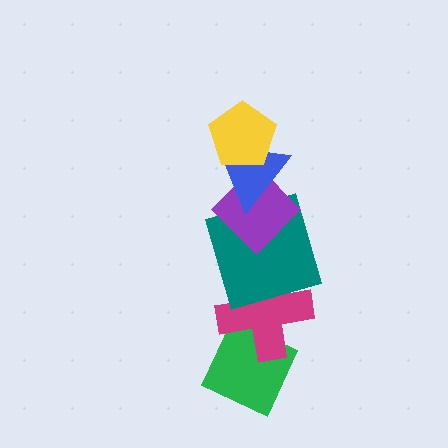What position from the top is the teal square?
The teal square is 4th from the top.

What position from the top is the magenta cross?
The magenta cross is 5th from the top.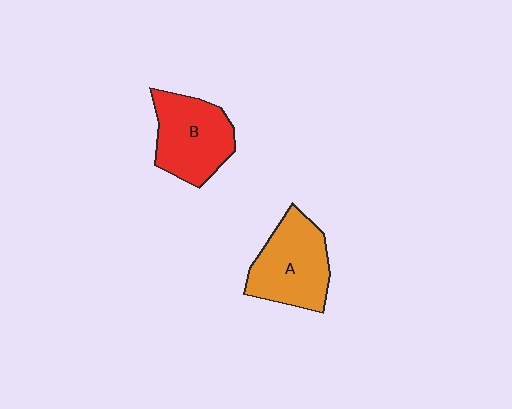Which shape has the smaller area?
Shape B (red).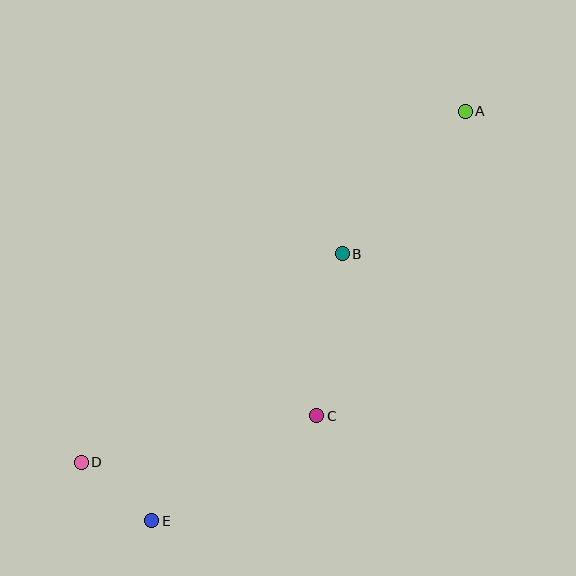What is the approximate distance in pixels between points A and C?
The distance between A and C is approximately 339 pixels.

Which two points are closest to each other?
Points D and E are closest to each other.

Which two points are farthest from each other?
Points A and D are farthest from each other.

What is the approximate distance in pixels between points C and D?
The distance between C and D is approximately 240 pixels.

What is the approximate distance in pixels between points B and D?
The distance between B and D is approximately 334 pixels.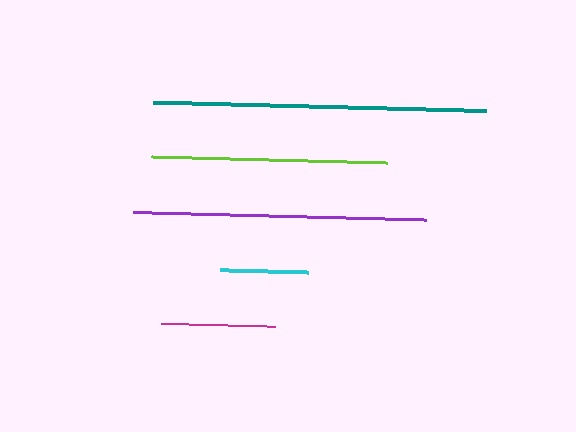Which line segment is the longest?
The teal line is the longest at approximately 332 pixels.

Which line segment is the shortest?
The cyan line is the shortest at approximately 88 pixels.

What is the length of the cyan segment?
The cyan segment is approximately 88 pixels long.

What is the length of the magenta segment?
The magenta segment is approximately 114 pixels long.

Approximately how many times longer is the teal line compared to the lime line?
The teal line is approximately 1.4 times the length of the lime line.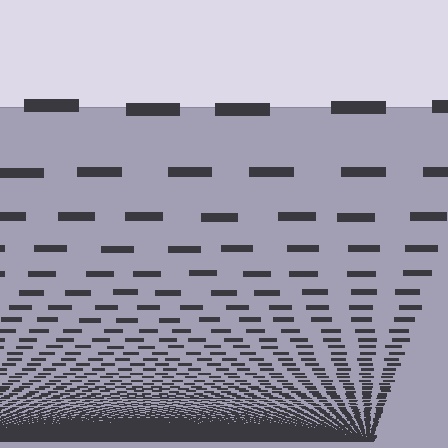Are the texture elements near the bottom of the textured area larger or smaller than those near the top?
Smaller. The gradient is inverted — elements near the bottom are smaller and denser.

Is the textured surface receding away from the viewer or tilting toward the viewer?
The surface appears to tilt toward the viewer. Texture elements get larger and sparser toward the top.